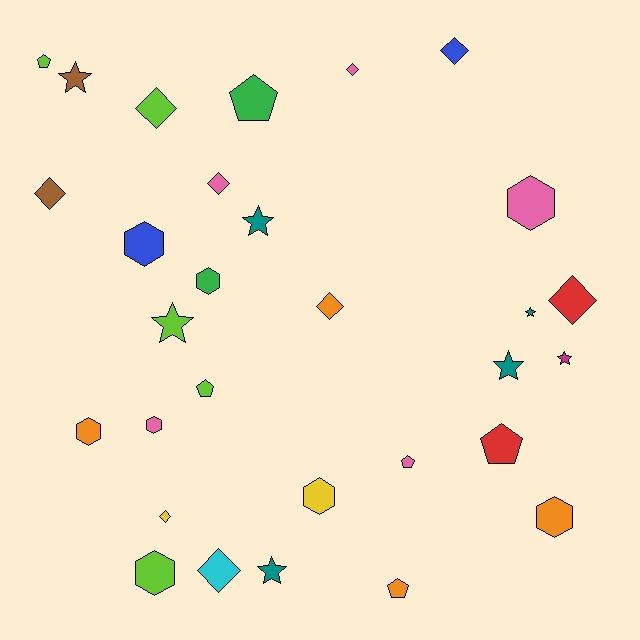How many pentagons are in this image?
There are 6 pentagons.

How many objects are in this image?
There are 30 objects.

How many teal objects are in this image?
There are 4 teal objects.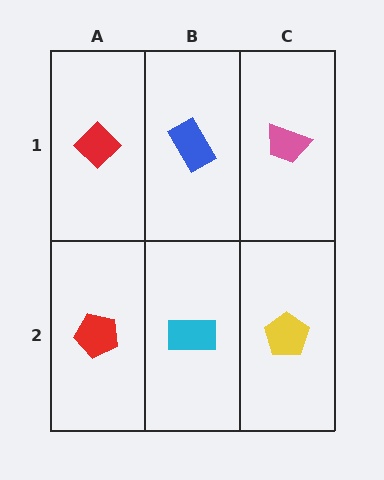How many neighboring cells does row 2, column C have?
2.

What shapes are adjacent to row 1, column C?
A yellow pentagon (row 2, column C), a blue rectangle (row 1, column B).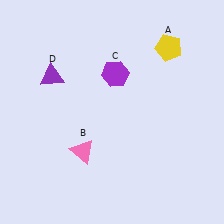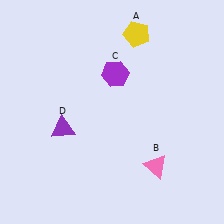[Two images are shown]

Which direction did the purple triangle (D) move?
The purple triangle (D) moved down.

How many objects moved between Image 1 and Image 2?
3 objects moved between the two images.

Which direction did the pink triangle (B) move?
The pink triangle (B) moved right.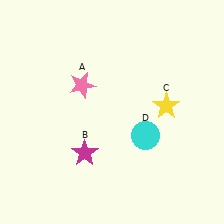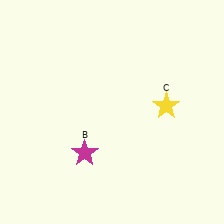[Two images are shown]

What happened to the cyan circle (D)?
The cyan circle (D) was removed in Image 2. It was in the bottom-right area of Image 1.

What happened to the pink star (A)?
The pink star (A) was removed in Image 2. It was in the top-left area of Image 1.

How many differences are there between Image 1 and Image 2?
There are 2 differences between the two images.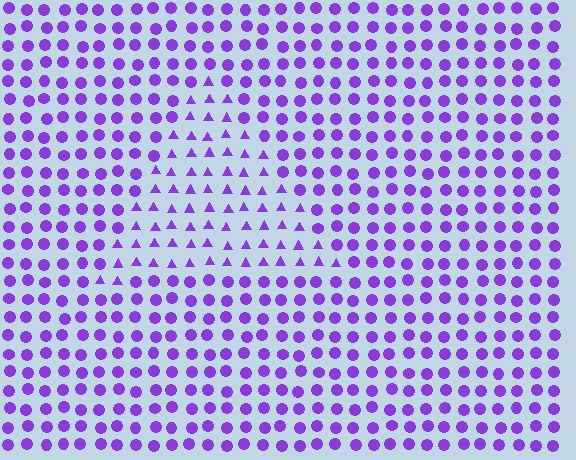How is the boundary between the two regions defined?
The boundary is defined by a change in element shape: triangles inside vs. circles outside. All elements share the same color and spacing.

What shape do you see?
I see a triangle.